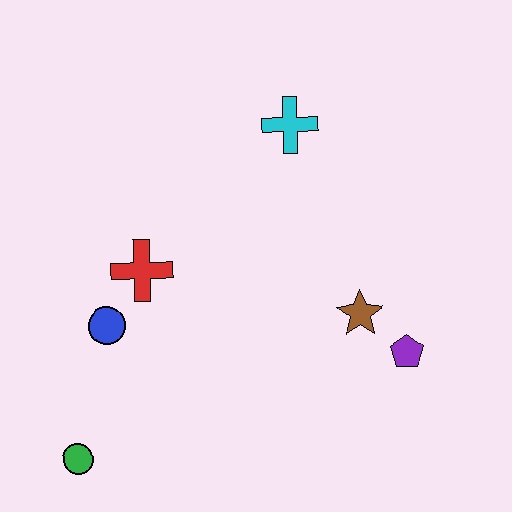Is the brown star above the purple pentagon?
Yes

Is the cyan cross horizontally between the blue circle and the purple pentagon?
Yes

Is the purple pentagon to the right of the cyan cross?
Yes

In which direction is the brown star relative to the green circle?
The brown star is to the right of the green circle.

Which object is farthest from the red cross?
The purple pentagon is farthest from the red cross.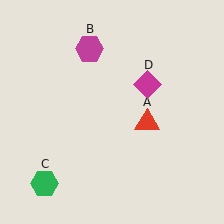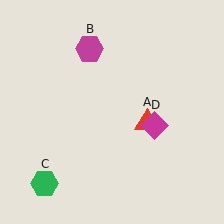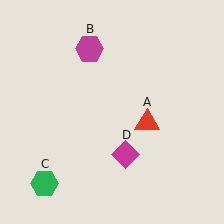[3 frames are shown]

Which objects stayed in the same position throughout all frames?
Red triangle (object A) and magenta hexagon (object B) and green hexagon (object C) remained stationary.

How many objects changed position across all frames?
1 object changed position: magenta diamond (object D).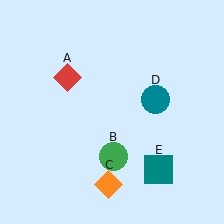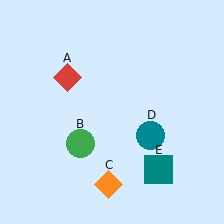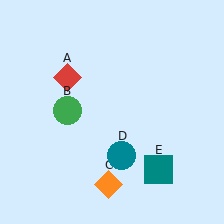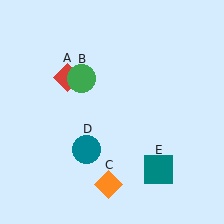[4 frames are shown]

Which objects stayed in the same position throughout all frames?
Red diamond (object A) and orange diamond (object C) and teal square (object E) remained stationary.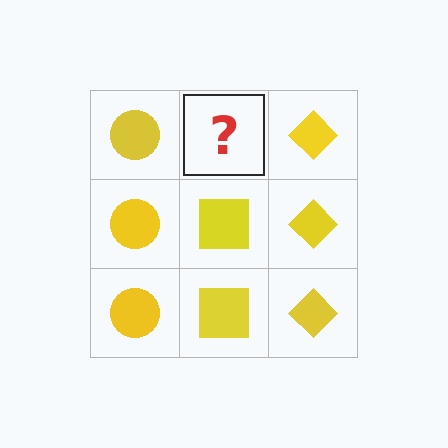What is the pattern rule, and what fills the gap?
The rule is that each column has a consistent shape. The gap should be filled with a yellow square.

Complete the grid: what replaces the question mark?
The question mark should be replaced with a yellow square.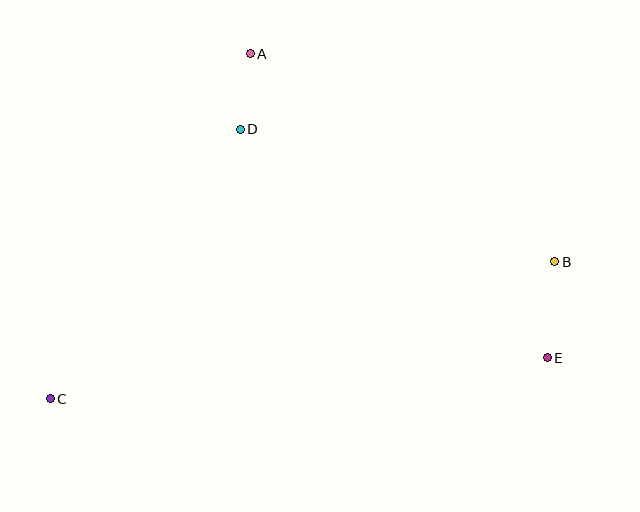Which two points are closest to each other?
Points A and D are closest to each other.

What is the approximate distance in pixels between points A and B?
The distance between A and B is approximately 369 pixels.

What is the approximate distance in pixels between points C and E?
The distance between C and E is approximately 499 pixels.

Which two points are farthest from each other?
Points B and C are farthest from each other.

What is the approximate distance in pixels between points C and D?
The distance between C and D is approximately 330 pixels.